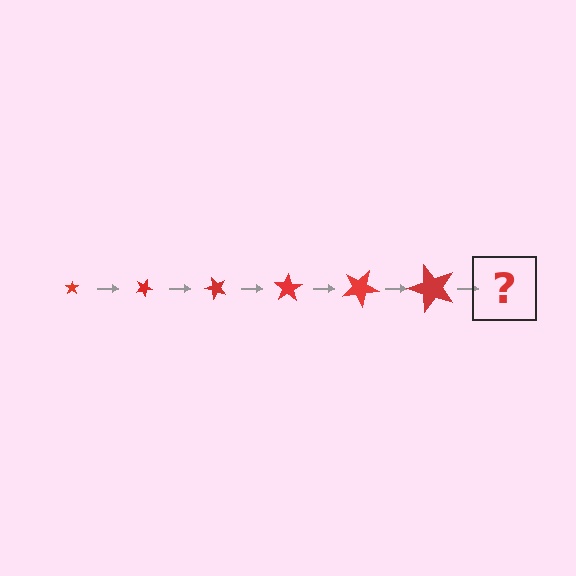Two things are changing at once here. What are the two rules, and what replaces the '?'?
The two rules are that the star grows larger each step and it rotates 25 degrees each step. The '?' should be a star, larger than the previous one and rotated 150 degrees from the start.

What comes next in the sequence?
The next element should be a star, larger than the previous one and rotated 150 degrees from the start.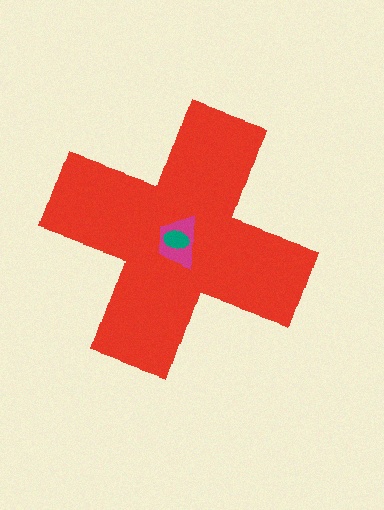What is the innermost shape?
The teal ellipse.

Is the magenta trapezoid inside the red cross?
Yes.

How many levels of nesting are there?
3.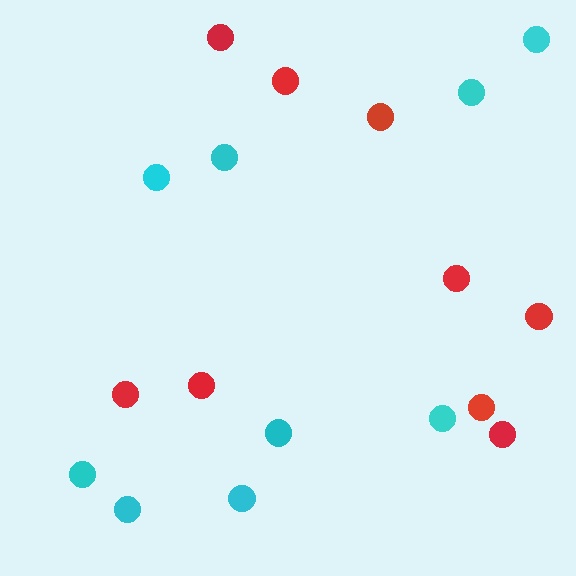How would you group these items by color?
There are 2 groups: one group of red circles (9) and one group of cyan circles (9).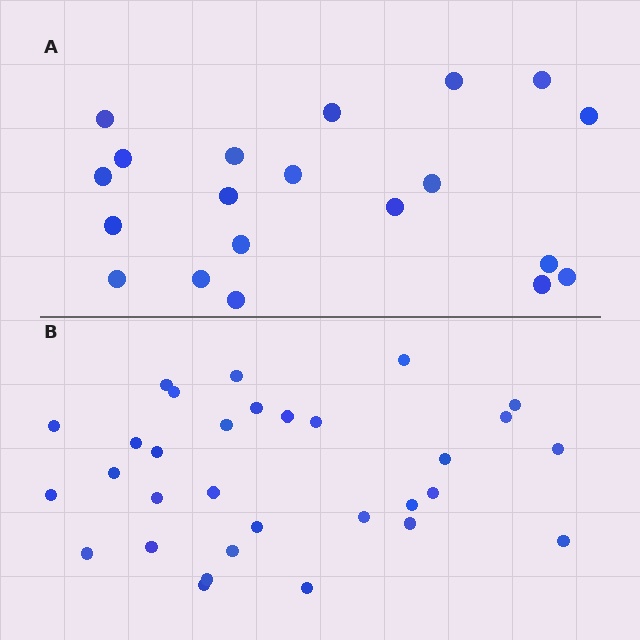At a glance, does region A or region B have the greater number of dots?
Region B (the bottom region) has more dots.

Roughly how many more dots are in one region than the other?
Region B has roughly 12 or so more dots than region A.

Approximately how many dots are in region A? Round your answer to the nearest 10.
About 20 dots.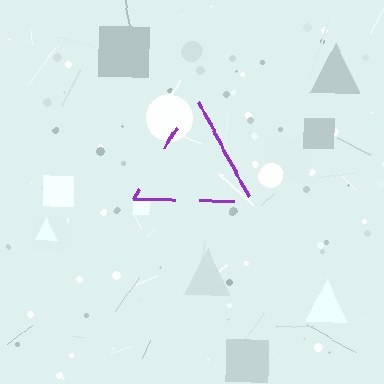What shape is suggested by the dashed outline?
The dashed outline suggests a triangle.